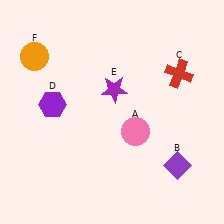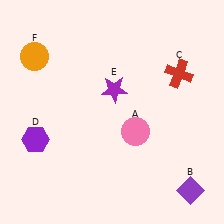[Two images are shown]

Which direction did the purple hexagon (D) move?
The purple hexagon (D) moved down.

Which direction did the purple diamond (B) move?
The purple diamond (B) moved down.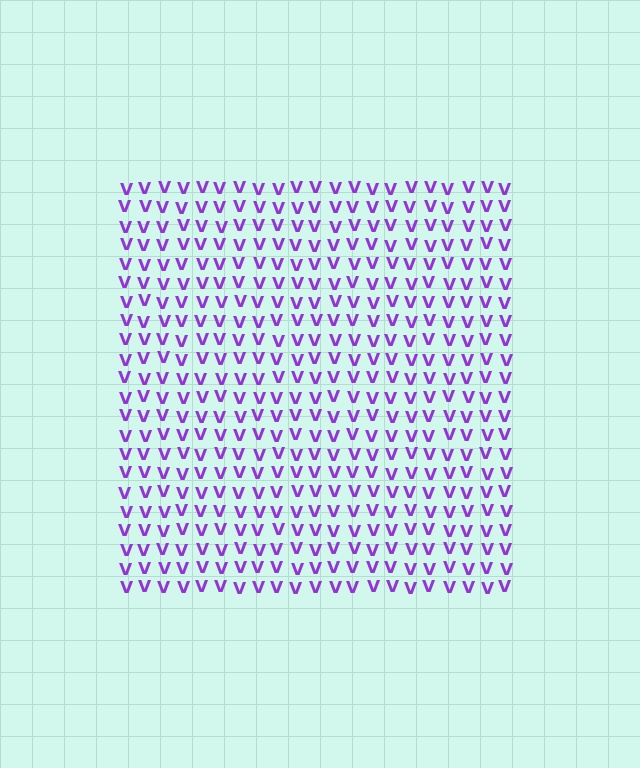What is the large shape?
The large shape is a square.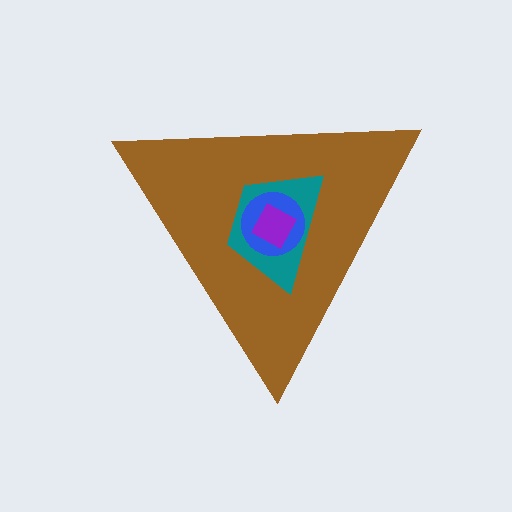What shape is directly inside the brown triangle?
The teal trapezoid.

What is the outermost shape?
The brown triangle.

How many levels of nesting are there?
4.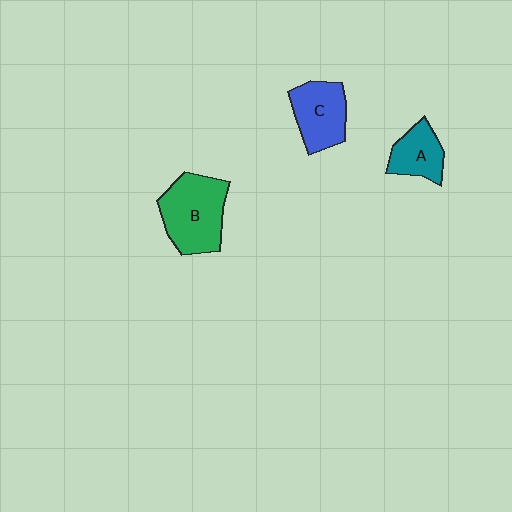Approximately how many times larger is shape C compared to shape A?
Approximately 1.3 times.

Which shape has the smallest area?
Shape A (teal).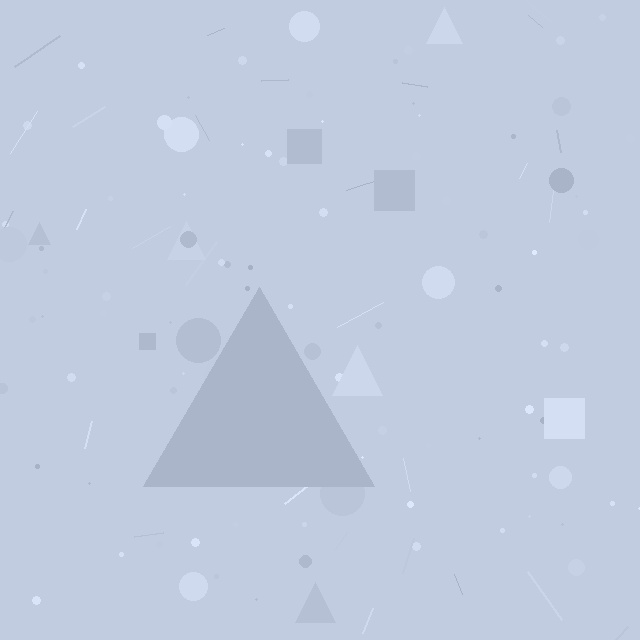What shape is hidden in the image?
A triangle is hidden in the image.